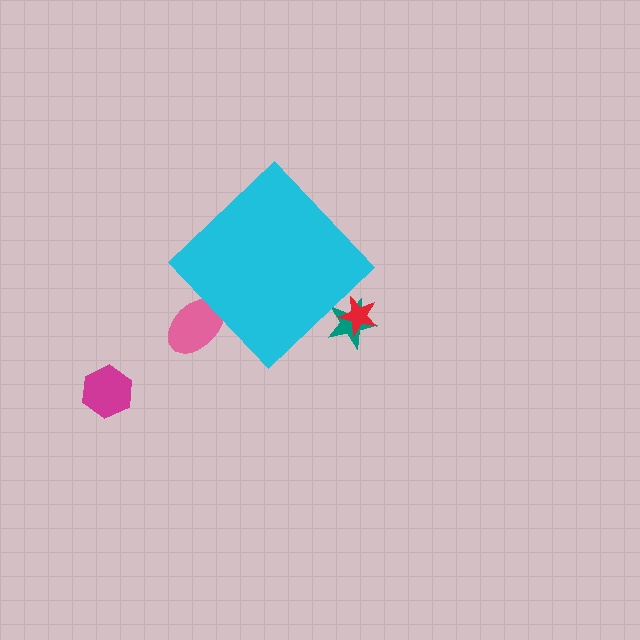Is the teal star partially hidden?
Yes, the teal star is partially hidden behind the cyan diamond.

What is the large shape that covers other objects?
A cyan diamond.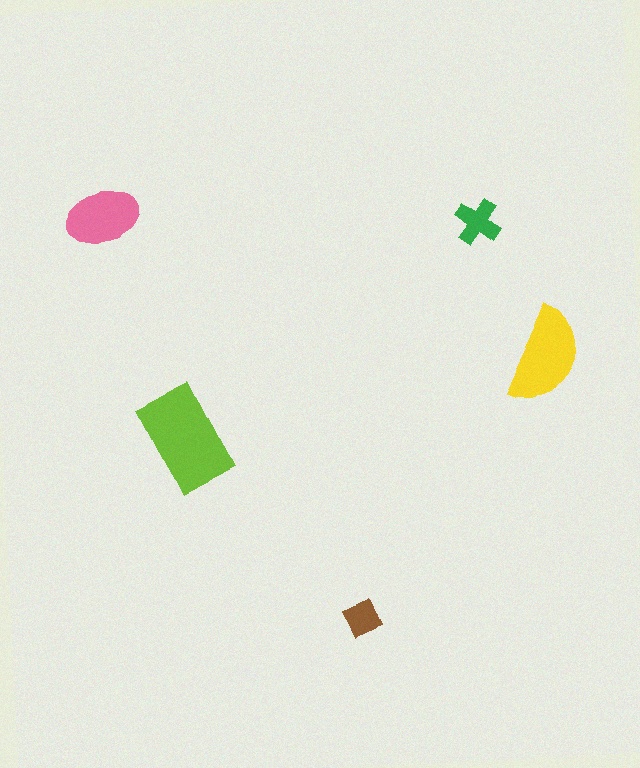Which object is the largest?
The lime rectangle.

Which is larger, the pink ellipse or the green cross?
The pink ellipse.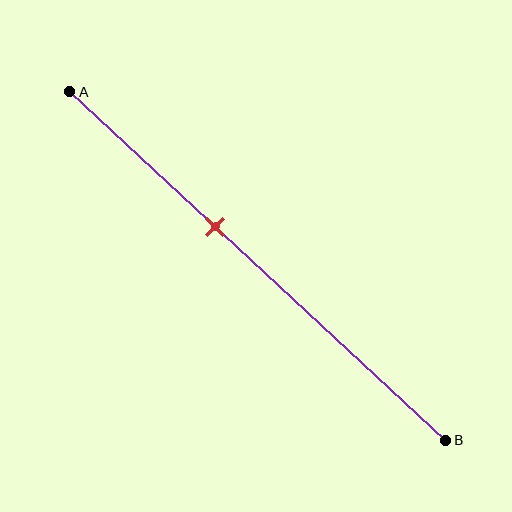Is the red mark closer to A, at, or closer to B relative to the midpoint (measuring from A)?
The red mark is closer to point A than the midpoint of segment AB.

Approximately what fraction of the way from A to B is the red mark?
The red mark is approximately 40% of the way from A to B.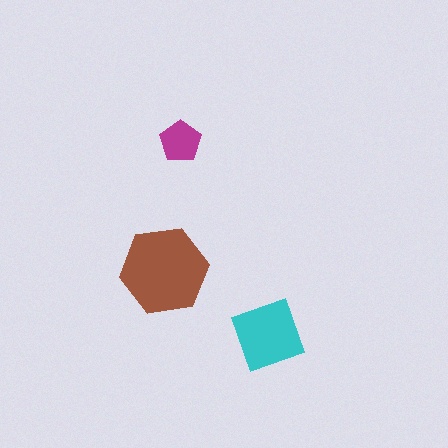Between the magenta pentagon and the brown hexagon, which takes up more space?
The brown hexagon.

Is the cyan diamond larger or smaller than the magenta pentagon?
Larger.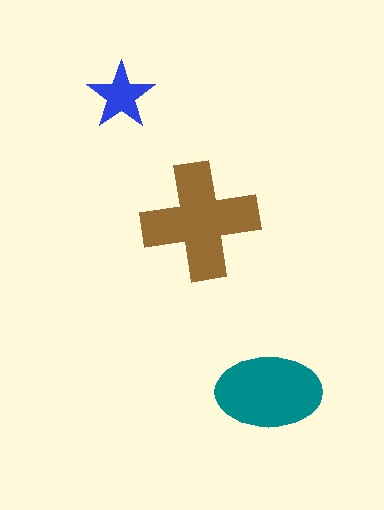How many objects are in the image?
There are 3 objects in the image.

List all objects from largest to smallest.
The brown cross, the teal ellipse, the blue star.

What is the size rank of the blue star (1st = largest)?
3rd.